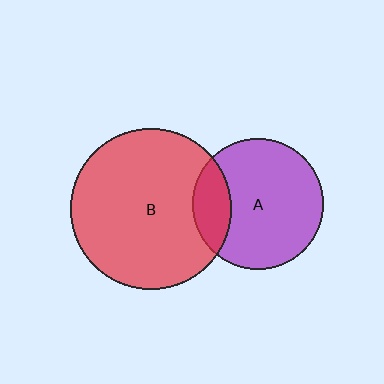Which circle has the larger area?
Circle B (red).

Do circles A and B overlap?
Yes.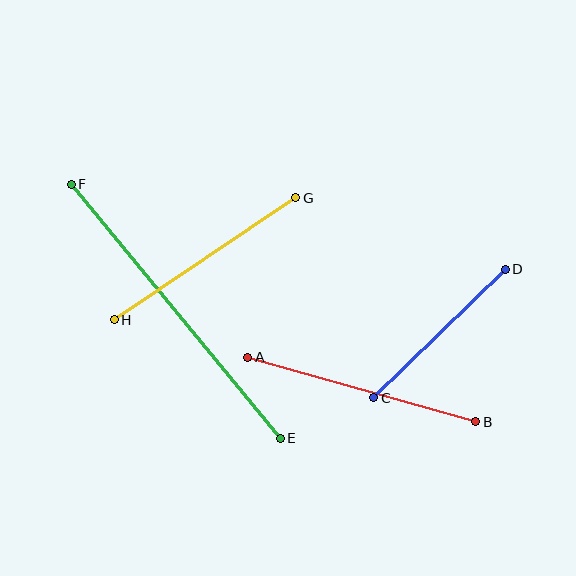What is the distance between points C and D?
The distance is approximately 184 pixels.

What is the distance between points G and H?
The distance is approximately 218 pixels.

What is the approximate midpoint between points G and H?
The midpoint is at approximately (205, 259) pixels.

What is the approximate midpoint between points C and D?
The midpoint is at approximately (440, 334) pixels.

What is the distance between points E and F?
The distance is approximately 329 pixels.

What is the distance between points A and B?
The distance is approximately 237 pixels.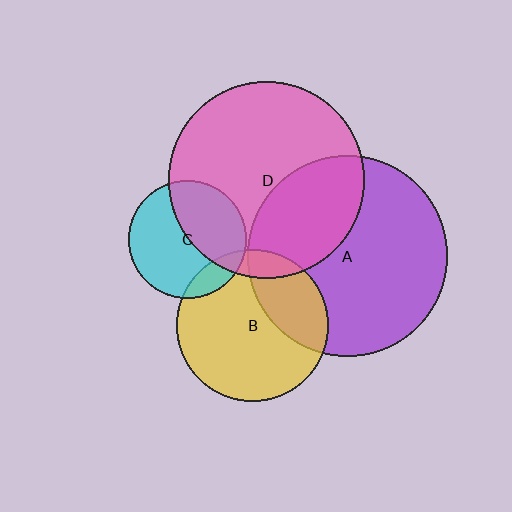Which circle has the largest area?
Circle A (purple).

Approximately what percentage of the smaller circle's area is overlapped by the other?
Approximately 10%.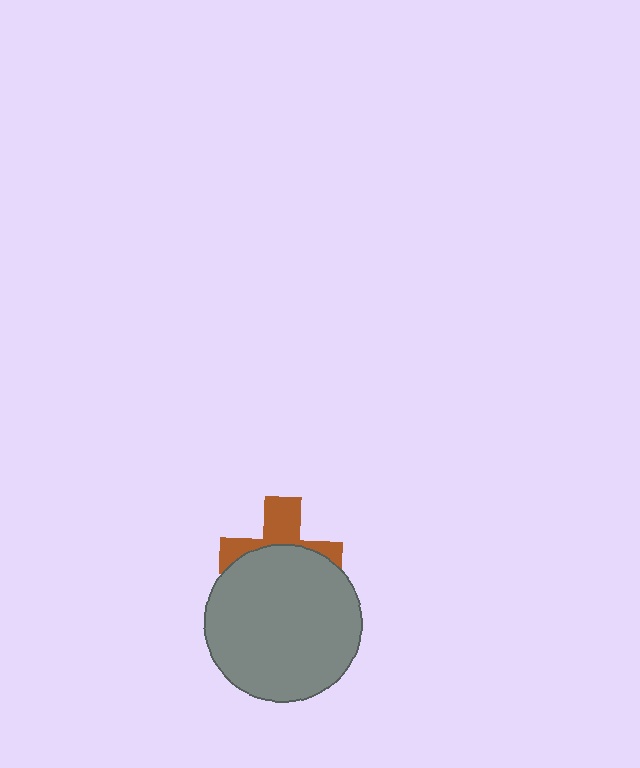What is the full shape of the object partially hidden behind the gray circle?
The partially hidden object is a brown cross.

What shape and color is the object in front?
The object in front is a gray circle.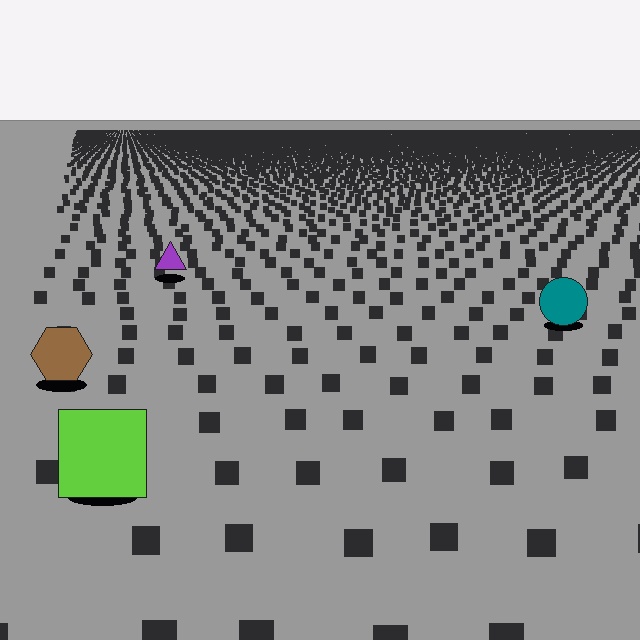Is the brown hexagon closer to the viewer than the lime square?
No. The lime square is closer — you can tell from the texture gradient: the ground texture is coarser near it.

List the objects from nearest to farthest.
From nearest to farthest: the lime square, the brown hexagon, the teal circle, the purple triangle.